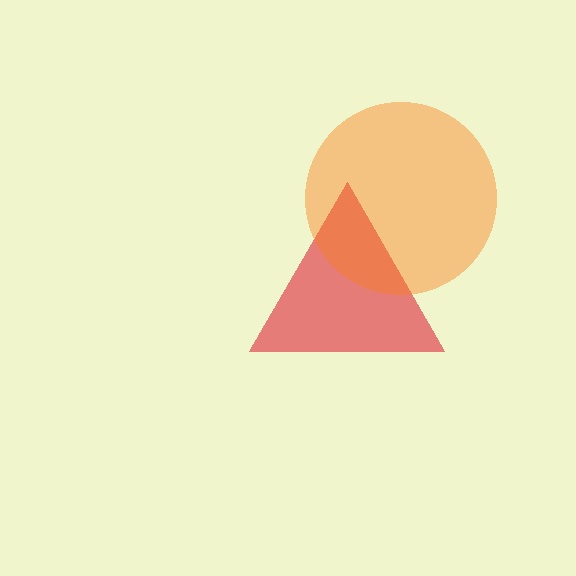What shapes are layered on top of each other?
The layered shapes are: a red triangle, an orange circle.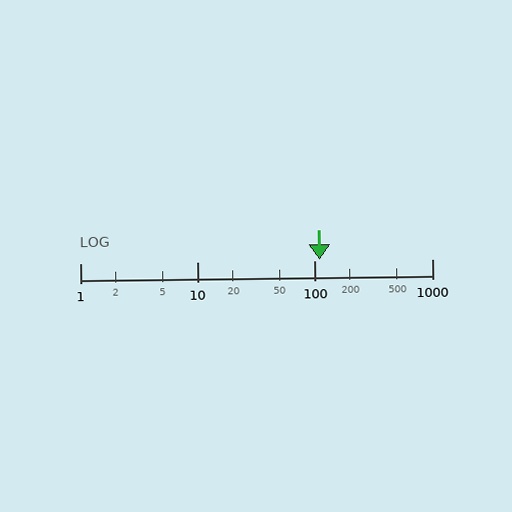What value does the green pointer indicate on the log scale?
The pointer indicates approximately 110.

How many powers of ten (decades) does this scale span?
The scale spans 3 decades, from 1 to 1000.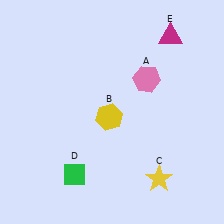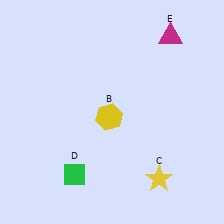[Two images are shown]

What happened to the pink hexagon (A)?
The pink hexagon (A) was removed in Image 2. It was in the top-right area of Image 1.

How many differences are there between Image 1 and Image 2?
There is 1 difference between the two images.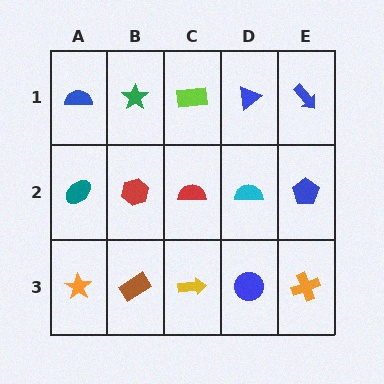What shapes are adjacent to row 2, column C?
A lime rectangle (row 1, column C), a yellow arrow (row 3, column C), a red hexagon (row 2, column B), a cyan semicircle (row 2, column D).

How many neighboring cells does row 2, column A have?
3.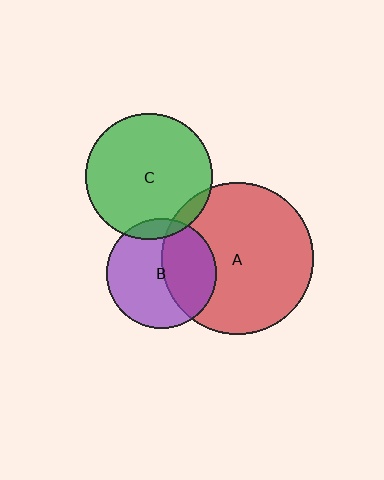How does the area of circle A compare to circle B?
Approximately 1.9 times.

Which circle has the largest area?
Circle A (red).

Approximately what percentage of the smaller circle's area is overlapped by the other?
Approximately 40%.